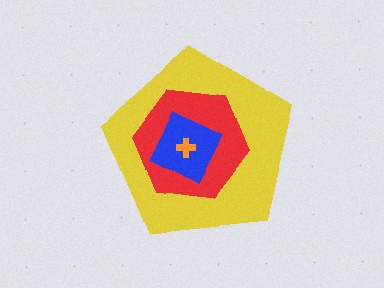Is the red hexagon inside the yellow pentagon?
Yes.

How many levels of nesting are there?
4.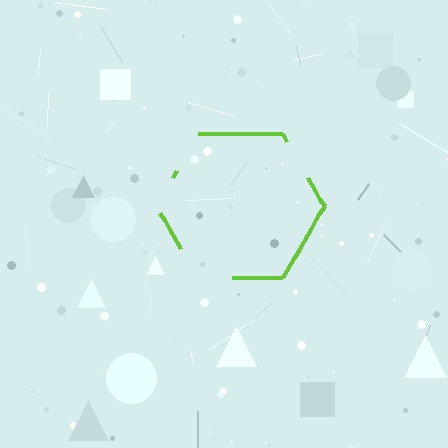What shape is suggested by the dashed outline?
The dashed outline suggests a hexagon.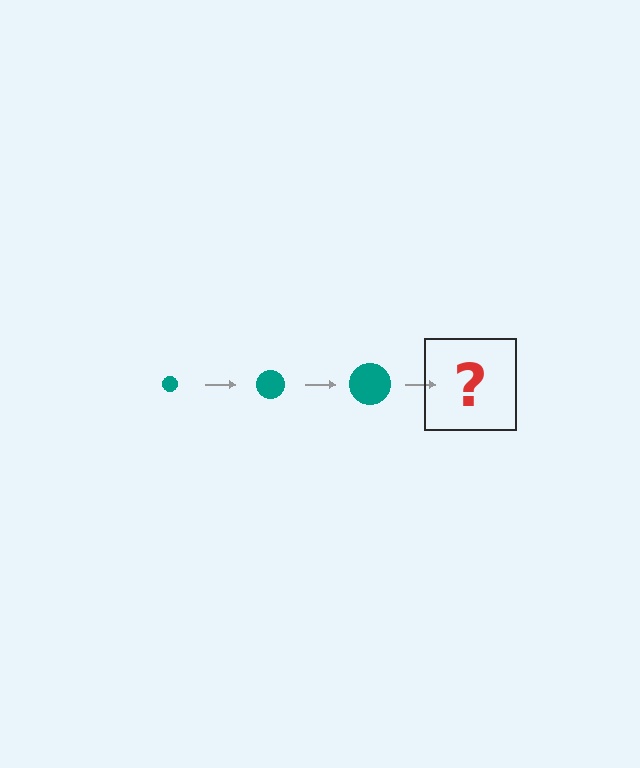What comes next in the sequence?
The next element should be a teal circle, larger than the previous one.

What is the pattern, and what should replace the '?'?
The pattern is that the circle gets progressively larger each step. The '?' should be a teal circle, larger than the previous one.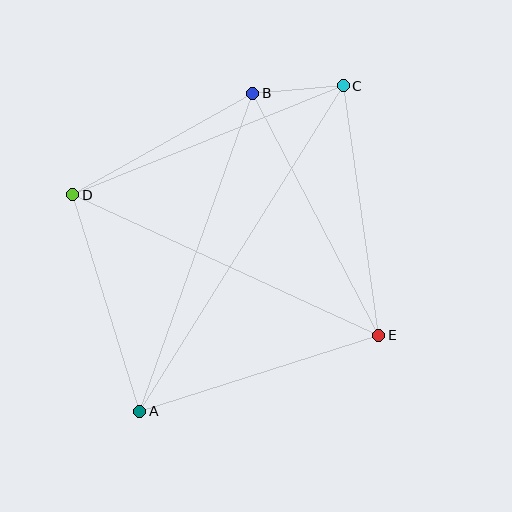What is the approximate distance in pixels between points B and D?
The distance between B and D is approximately 207 pixels.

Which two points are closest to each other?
Points B and C are closest to each other.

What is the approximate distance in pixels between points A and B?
The distance between A and B is approximately 338 pixels.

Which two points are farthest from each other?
Points A and C are farthest from each other.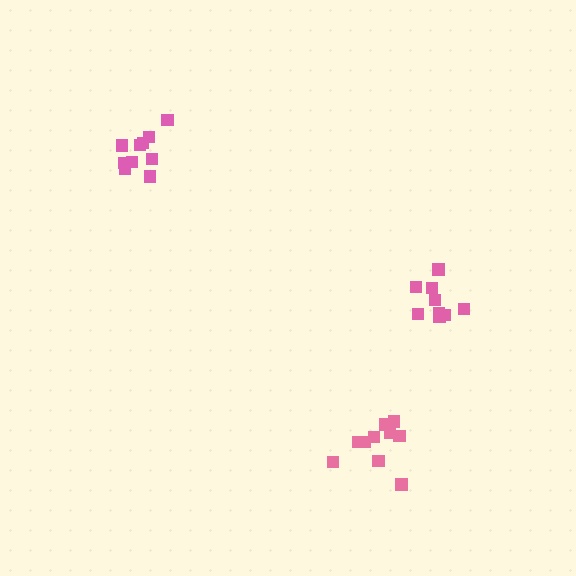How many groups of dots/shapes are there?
There are 3 groups.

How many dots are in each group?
Group 1: 9 dots, Group 2: 10 dots, Group 3: 10 dots (29 total).